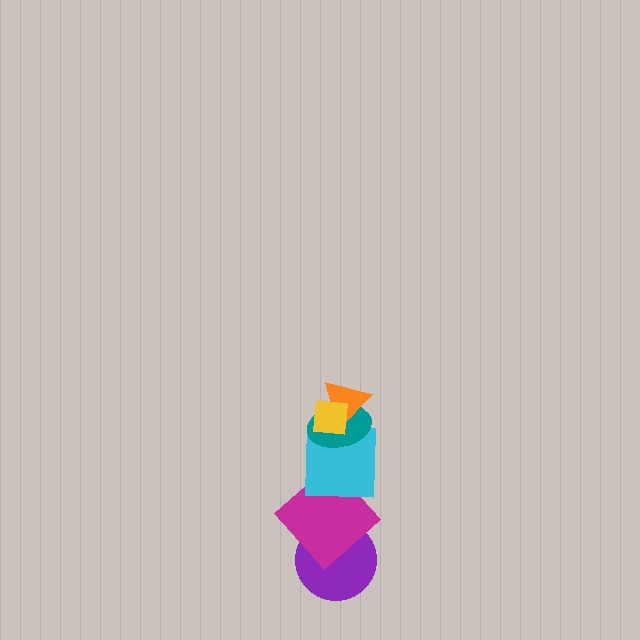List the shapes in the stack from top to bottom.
From top to bottom: the yellow square, the orange triangle, the teal ellipse, the cyan square, the magenta diamond, the purple circle.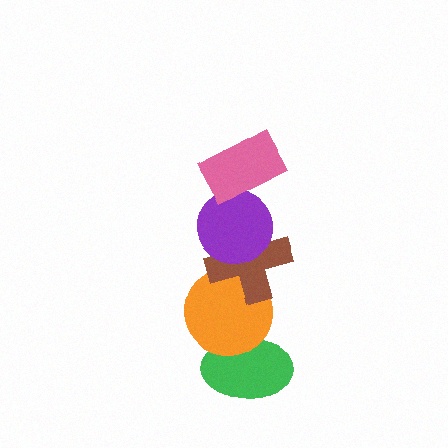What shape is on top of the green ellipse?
The orange circle is on top of the green ellipse.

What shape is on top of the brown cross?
The purple circle is on top of the brown cross.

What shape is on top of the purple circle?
The pink rectangle is on top of the purple circle.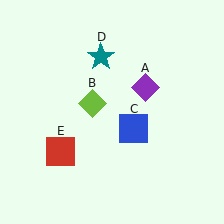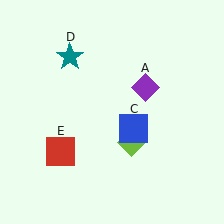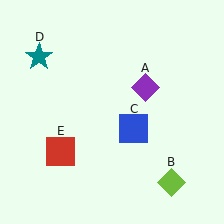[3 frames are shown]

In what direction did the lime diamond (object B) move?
The lime diamond (object B) moved down and to the right.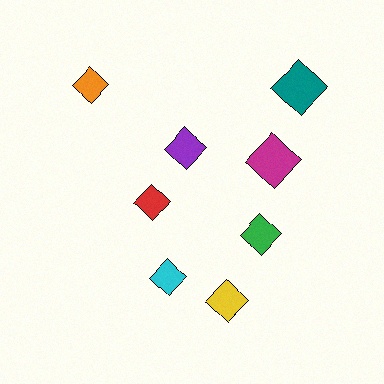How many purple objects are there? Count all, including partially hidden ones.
There is 1 purple object.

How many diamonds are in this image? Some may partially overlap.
There are 8 diamonds.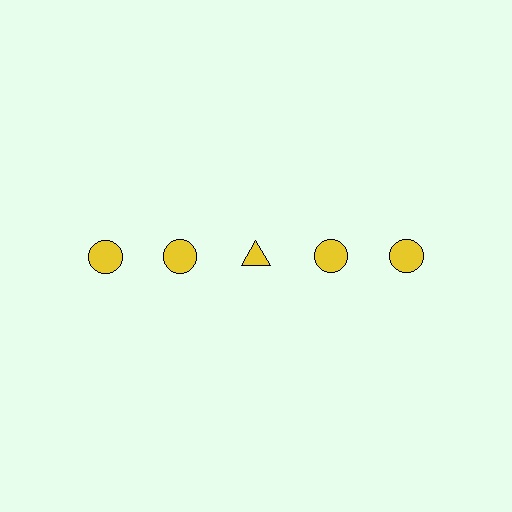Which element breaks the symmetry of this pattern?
The yellow triangle in the top row, center column breaks the symmetry. All other shapes are yellow circles.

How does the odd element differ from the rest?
It has a different shape: triangle instead of circle.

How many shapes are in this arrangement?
There are 5 shapes arranged in a grid pattern.